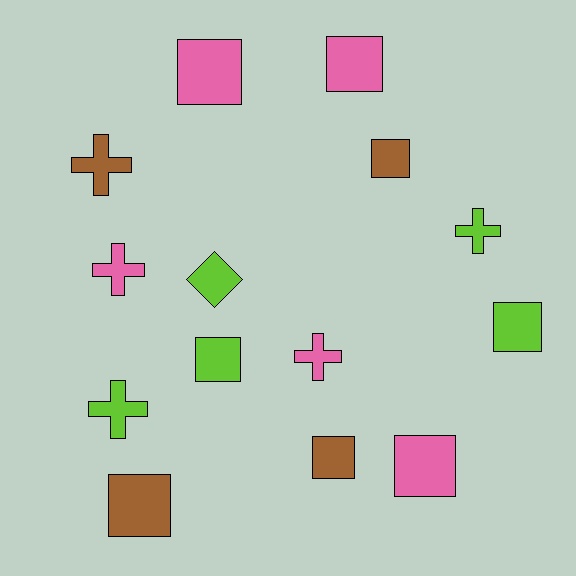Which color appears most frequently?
Pink, with 5 objects.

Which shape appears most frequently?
Square, with 8 objects.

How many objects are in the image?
There are 14 objects.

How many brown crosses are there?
There is 1 brown cross.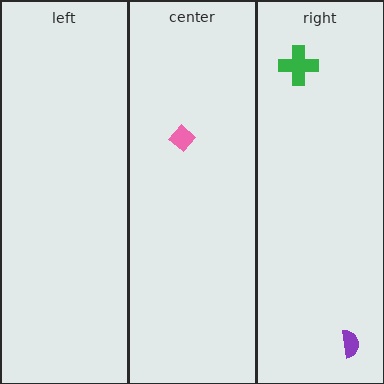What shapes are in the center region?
The pink diamond.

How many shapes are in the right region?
2.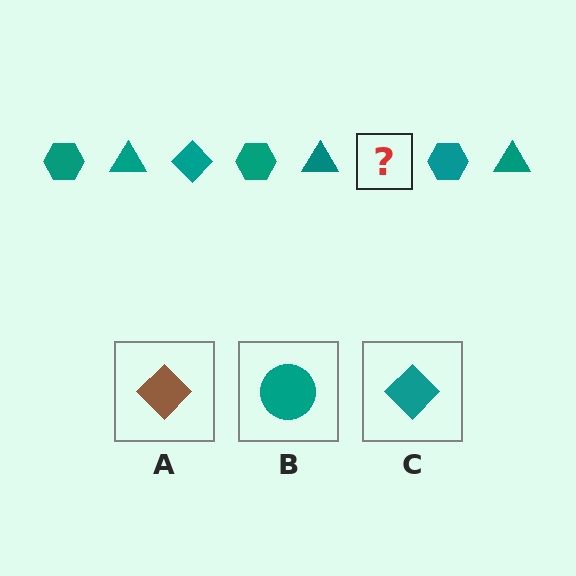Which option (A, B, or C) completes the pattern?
C.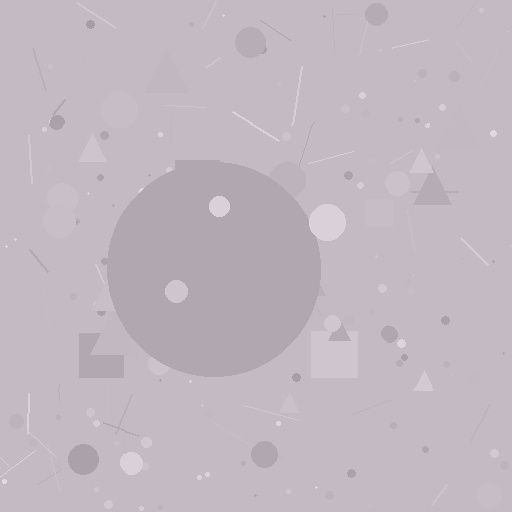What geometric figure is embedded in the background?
A circle is embedded in the background.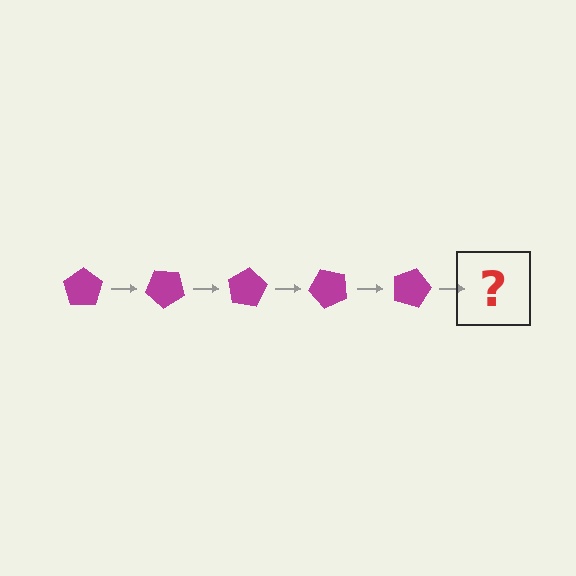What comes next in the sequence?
The next element should be a magenta pentagon rotated 200 degrees.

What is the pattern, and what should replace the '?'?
The pattern is that the pentagon rotates 40 degrees each step. The '?' should be a magenta pentagon rotated 200 degrees.